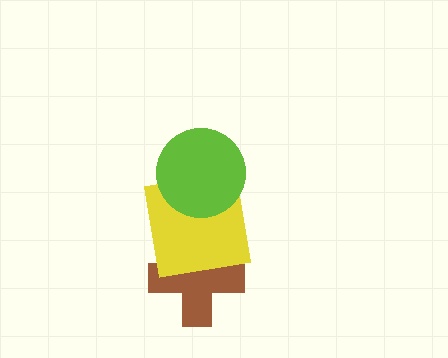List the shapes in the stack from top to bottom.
From top to bottom: the lime circle, the yellow square, the brown cross.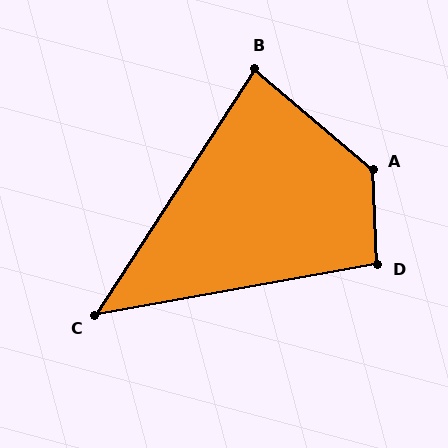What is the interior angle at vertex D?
Approximately 98 degrees (obtuse).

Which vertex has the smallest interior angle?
C, at approximately 47 degrees.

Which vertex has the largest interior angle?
A, at approximately 133 degrees.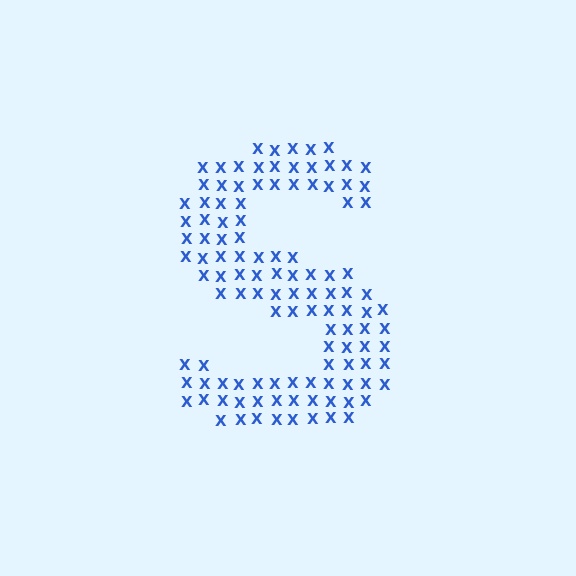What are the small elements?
The small elements are letter X's.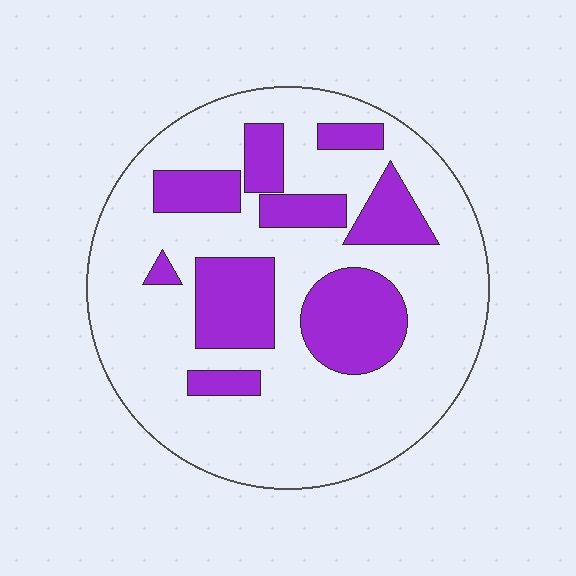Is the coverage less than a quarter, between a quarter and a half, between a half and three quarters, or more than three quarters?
Between a quarter and a half.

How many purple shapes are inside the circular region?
9.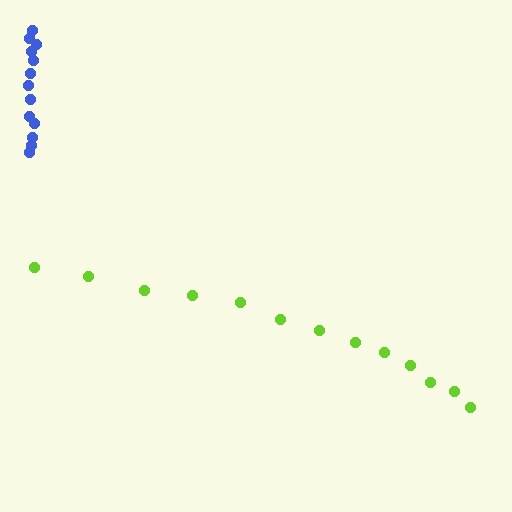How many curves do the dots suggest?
There are 2 distinct paths.